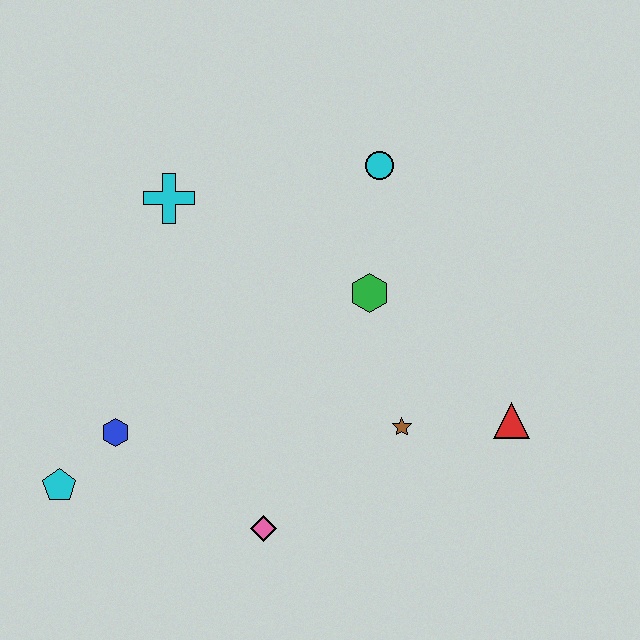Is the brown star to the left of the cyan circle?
No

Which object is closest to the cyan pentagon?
The blue hexagon is closest to the cyan pentagon.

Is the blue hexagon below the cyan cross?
Yes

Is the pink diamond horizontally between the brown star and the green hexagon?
No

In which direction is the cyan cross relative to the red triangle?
The cyan cross is to the left of the red triangle.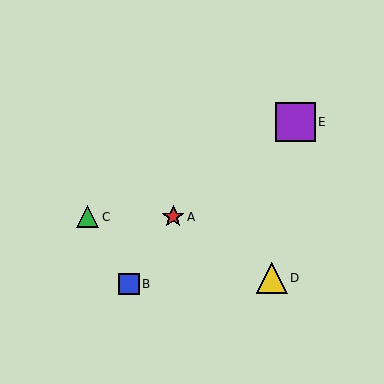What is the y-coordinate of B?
Object B is at y≈284.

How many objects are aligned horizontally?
2 objects (A, C) are aligned horizontally.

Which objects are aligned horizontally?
Objects A, C are aligned horizontally.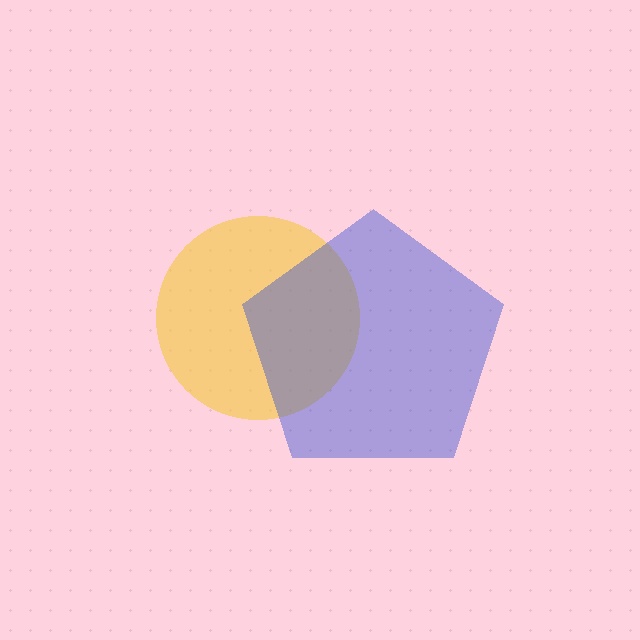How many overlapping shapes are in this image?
There are 2 overlapping shapes in the image.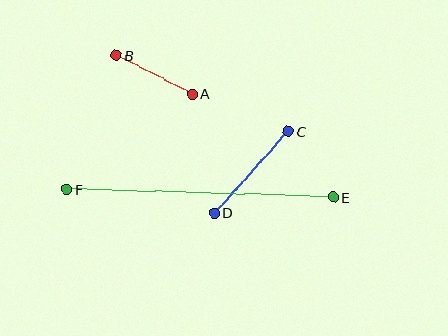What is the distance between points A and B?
The distance is approximately 85 pixels.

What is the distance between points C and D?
The distance is approximately 110 pixels.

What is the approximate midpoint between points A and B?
The midpoint is at approximately (154, 75) pixels.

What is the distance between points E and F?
The distance is approximately 266 pixels.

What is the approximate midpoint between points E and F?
The midpoint is at approximately (200, 193) pixels.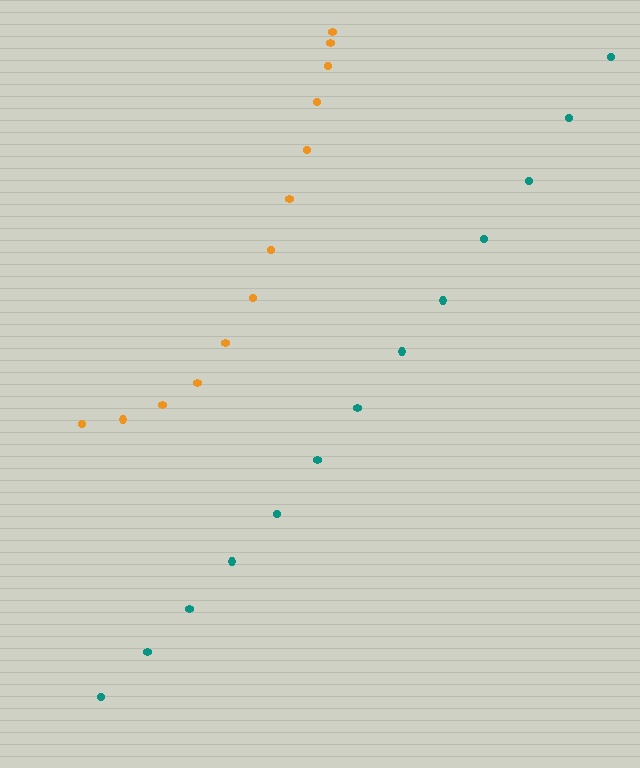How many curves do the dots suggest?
There are 2 distinct paths.